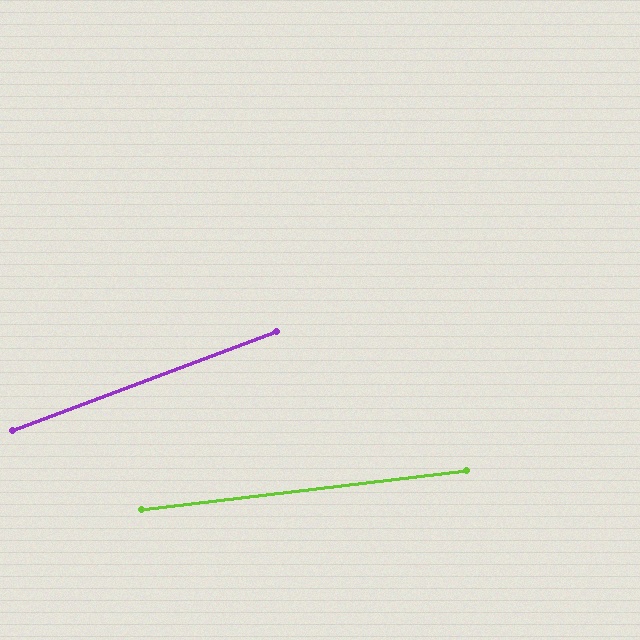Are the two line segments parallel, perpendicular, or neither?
Neither parallel nor perpendicular — they differ by about 14°.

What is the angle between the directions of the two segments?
Approximately 14 degrees.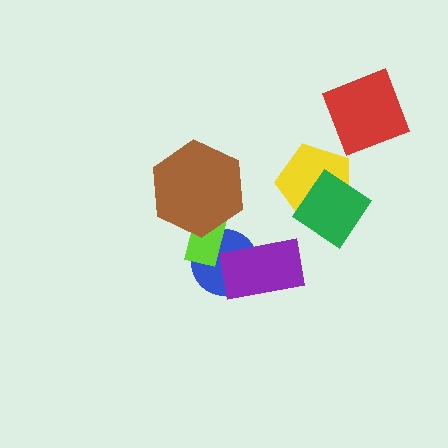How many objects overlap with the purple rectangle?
1 object overlaps with the purple rectangle.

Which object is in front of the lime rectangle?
The brown hexagon is in front of the lime rectangle.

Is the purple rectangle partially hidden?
No, no other shape covers it.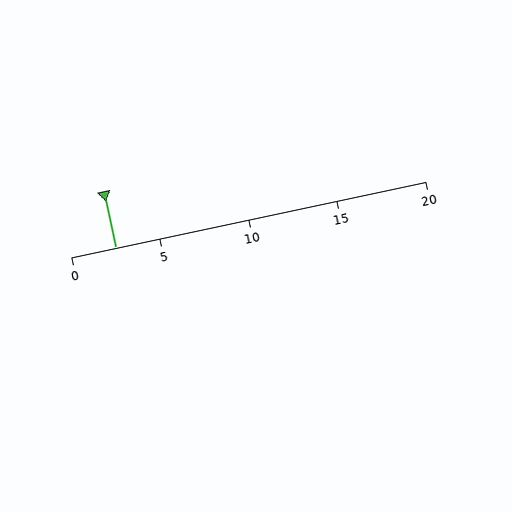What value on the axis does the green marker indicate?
The marker indicates approximately 2.5.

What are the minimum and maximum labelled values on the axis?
The axis runs from 0 to 20.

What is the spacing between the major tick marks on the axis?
The major ticks are spaced 5 apart.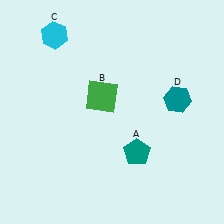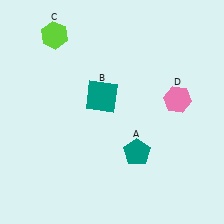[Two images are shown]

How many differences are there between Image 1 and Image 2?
There are 3 differences between the two images.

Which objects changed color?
B changed from green to teal. C changed from cyan to lime. D changed from teal to pink.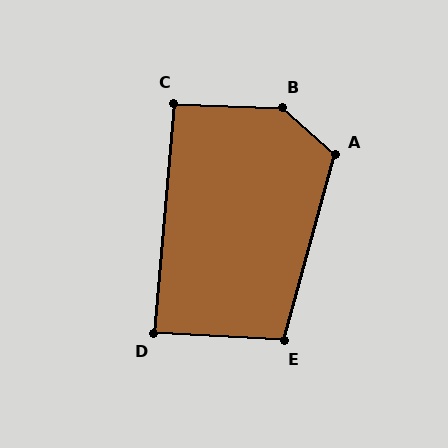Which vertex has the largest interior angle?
B, at approximately 140 degrees.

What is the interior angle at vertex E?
Approximately 103 degrees (obtuse).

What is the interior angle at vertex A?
Approximately 117 degrees (obtuse).